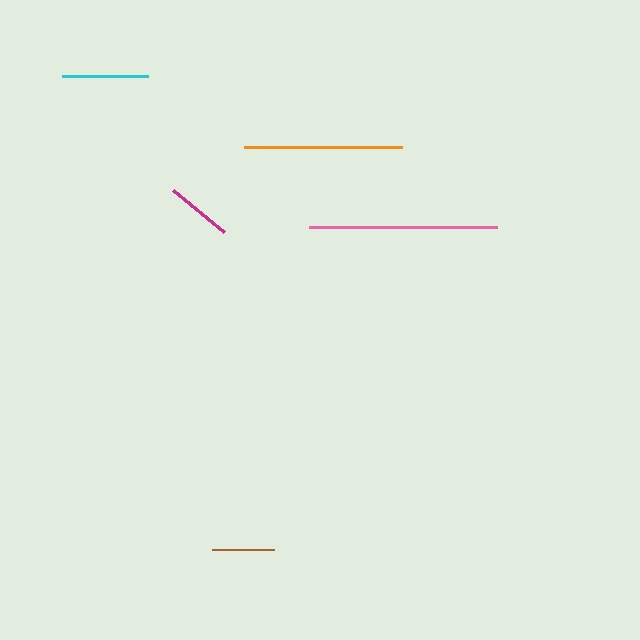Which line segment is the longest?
The pink line is the longest at approximately 188 pixels.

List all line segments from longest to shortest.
From longest to shortest: pink, orange, cyan, magenta, brown.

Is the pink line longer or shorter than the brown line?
The pink line is longer than the brown line.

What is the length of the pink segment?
The pink segment is approximately 188 pixels long.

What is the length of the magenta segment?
The magenta segment is approximately 66 pixels long.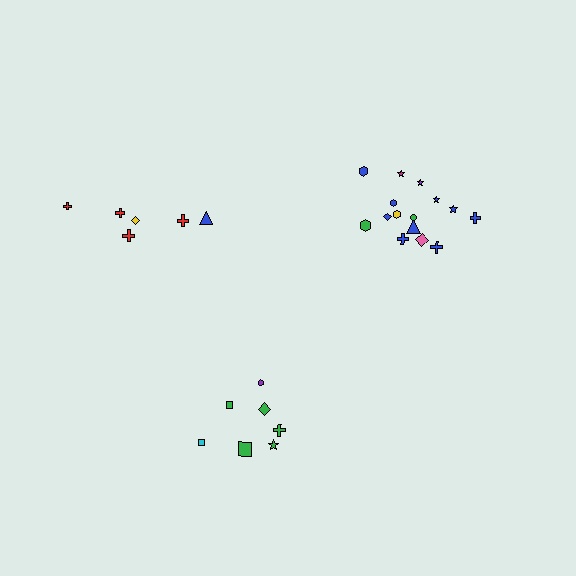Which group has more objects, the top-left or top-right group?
The top-right group.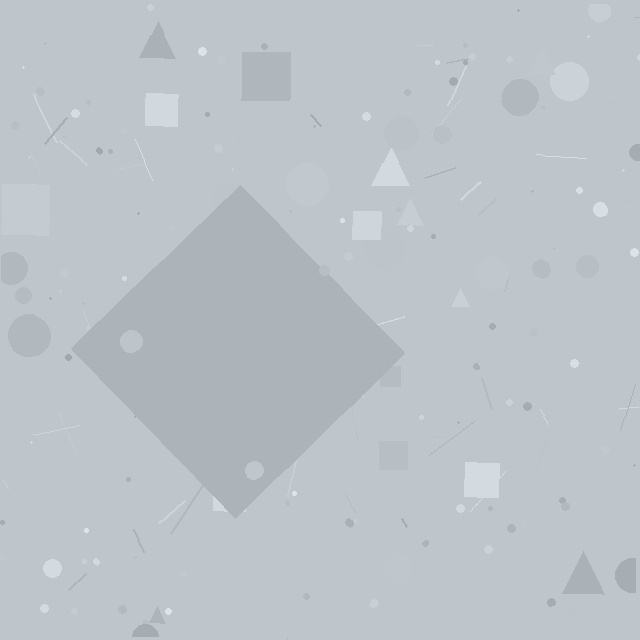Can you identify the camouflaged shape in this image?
The camouflaged shape is a diamond.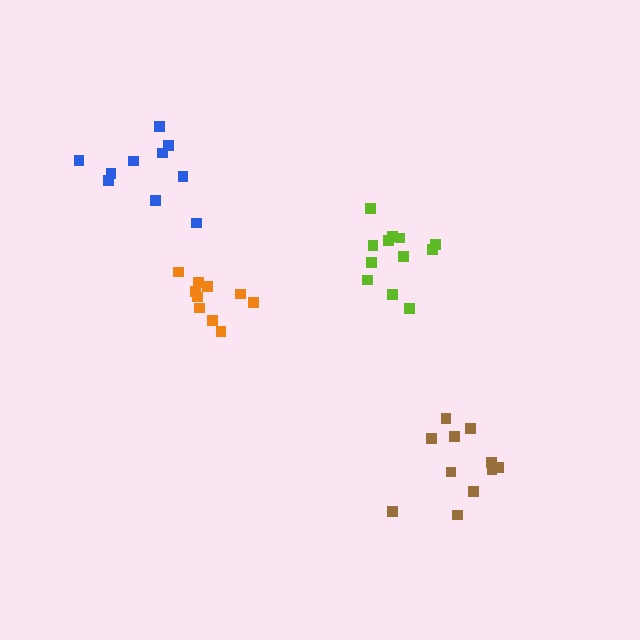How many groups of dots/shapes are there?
There are 4 groups.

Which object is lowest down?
The brown cluster is bottommost.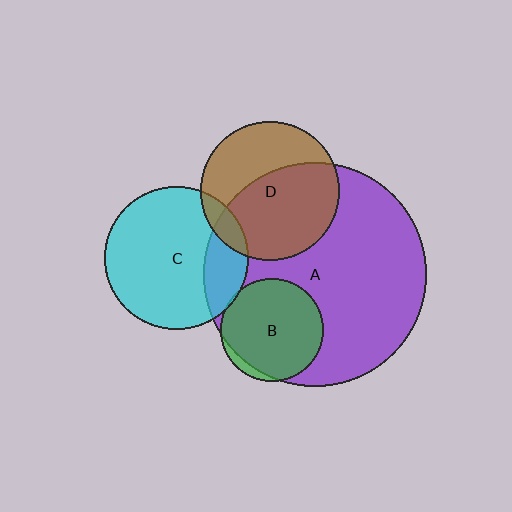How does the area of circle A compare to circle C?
Approximately 2.4 times.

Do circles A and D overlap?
Yes.